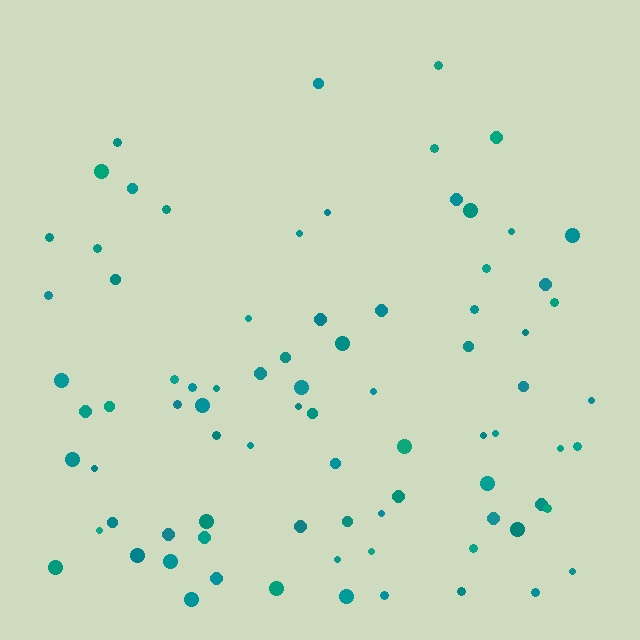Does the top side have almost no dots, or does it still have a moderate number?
Still a moderate number, just noticeably fewer than the bottom.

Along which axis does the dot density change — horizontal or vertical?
Vertical.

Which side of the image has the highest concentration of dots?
The bottom.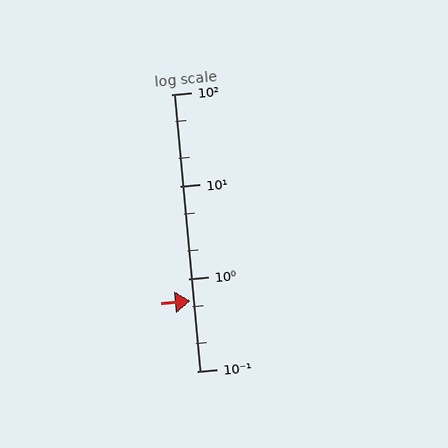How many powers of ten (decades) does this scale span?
The scale spans 3 decades, from 0.1 to 100.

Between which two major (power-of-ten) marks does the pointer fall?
The pointer is between 0.1 and 1.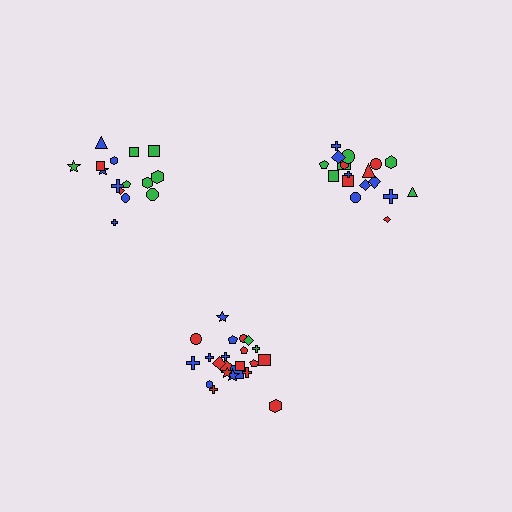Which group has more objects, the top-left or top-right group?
The top-right group.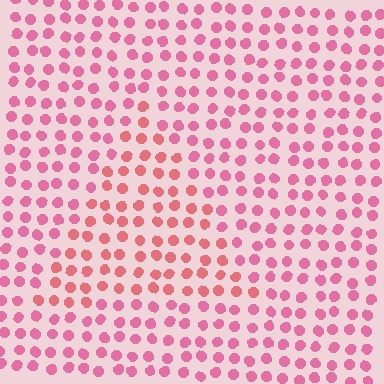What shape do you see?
I see a triangle.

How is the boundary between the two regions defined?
The boundary is defined purely by a slight shift in hue (about 22 degrees). Spacing, size, and orientation are identical on both sides.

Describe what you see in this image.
The image is filled with small pink elements in a uniform arrangement. A triangle-shaped region is visible where the elements are tinted to a slightly different hue, forming a subtle color boundary.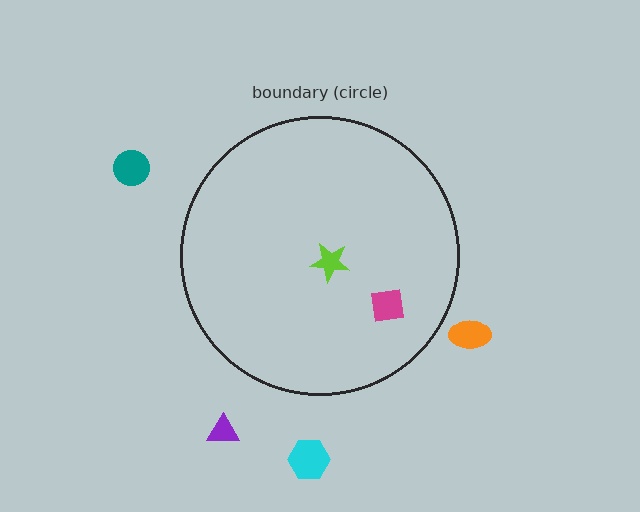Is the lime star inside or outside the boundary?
Inside.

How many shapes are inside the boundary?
2 inside, 4 outside.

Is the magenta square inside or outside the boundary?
Inside.